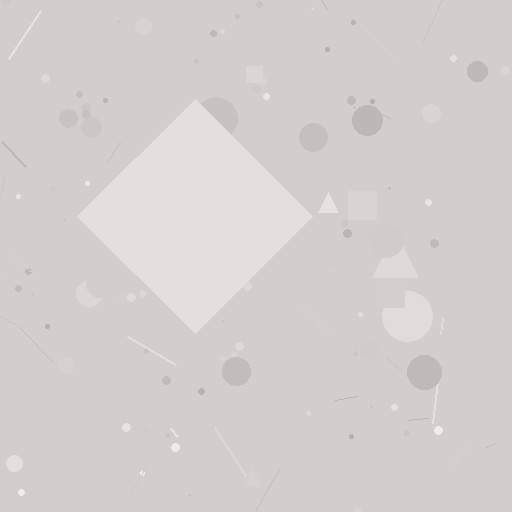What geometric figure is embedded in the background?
A diamond is embedded in the background.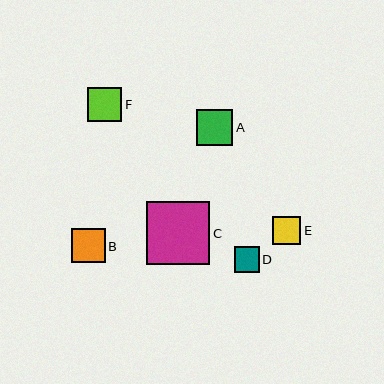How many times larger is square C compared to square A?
Square C is approximately 1.8 times the size of square A.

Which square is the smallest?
Square D is the smallest with a size of approximately 25 pixels.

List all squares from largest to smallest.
From largest to smallest: C, A, B, F, E, D.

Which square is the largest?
Square C is the largest with a size of approximately 63 pixels.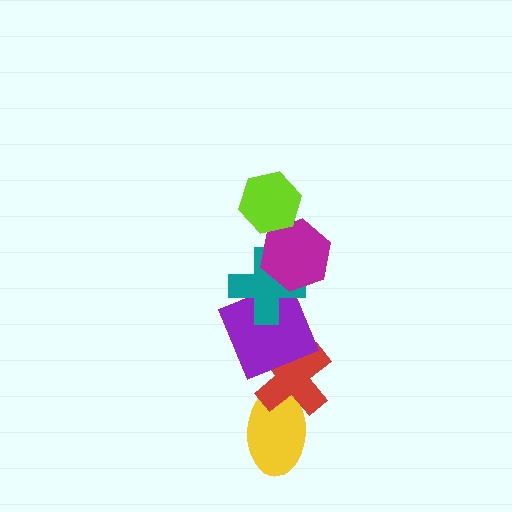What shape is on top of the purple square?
The teal cross is on top of the purple square.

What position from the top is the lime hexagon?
The lime hexagon is 1st from the top.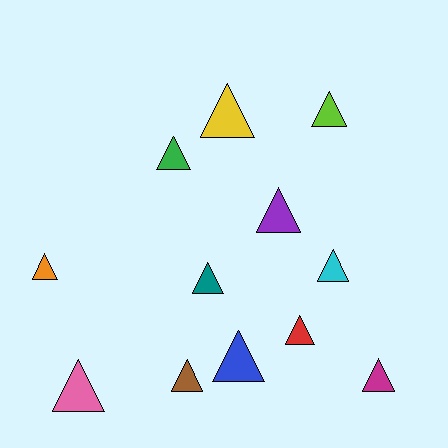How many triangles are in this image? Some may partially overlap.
There are 12 triangles.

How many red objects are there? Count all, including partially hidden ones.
There is 1 red object.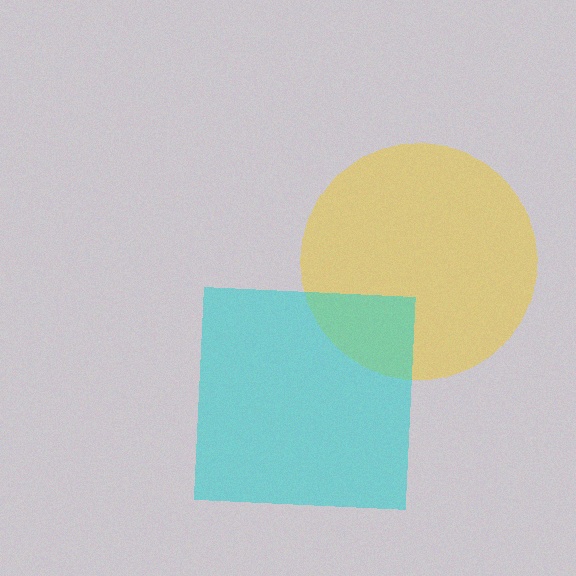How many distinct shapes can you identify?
There are 2 distinct shapes: a yellow circle, a cyan square.